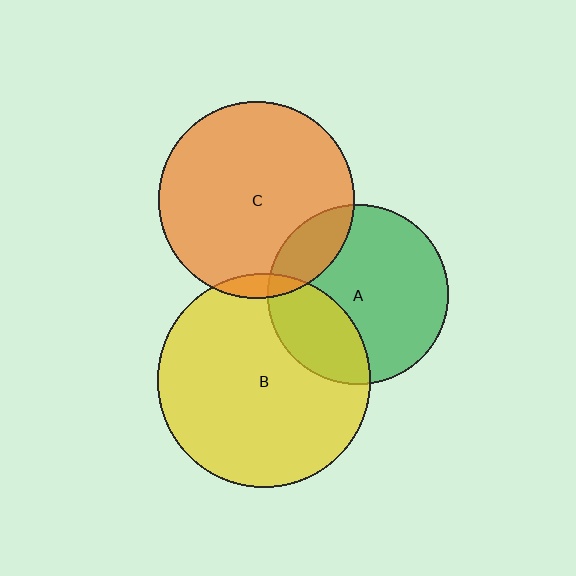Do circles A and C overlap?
Yes.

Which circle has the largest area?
Circle B (yellow).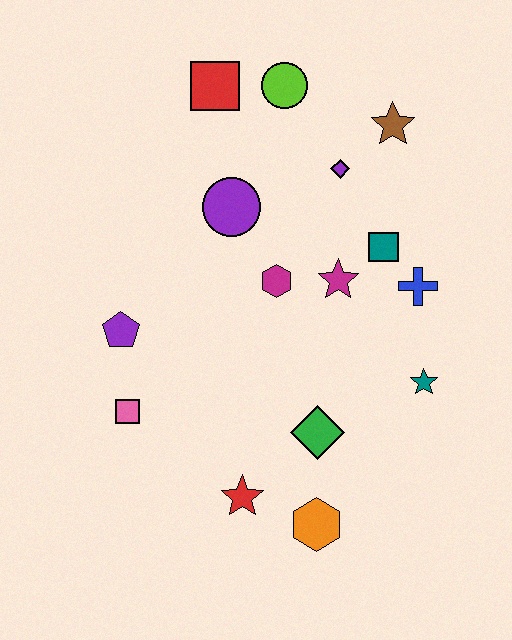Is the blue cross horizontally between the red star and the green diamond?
No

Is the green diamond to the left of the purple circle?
No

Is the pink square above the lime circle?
No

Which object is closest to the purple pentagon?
The pink square is closest to the purple pentagon.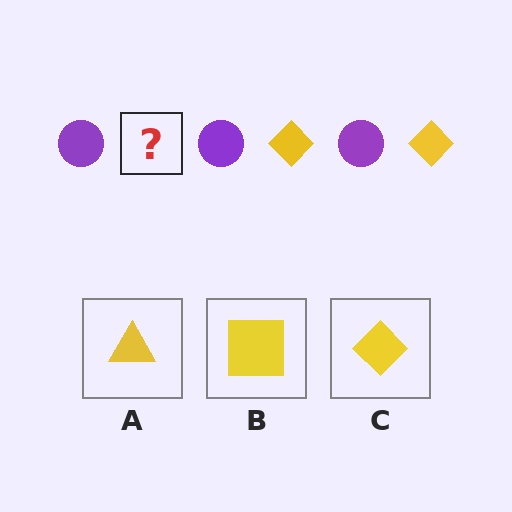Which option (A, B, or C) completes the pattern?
C.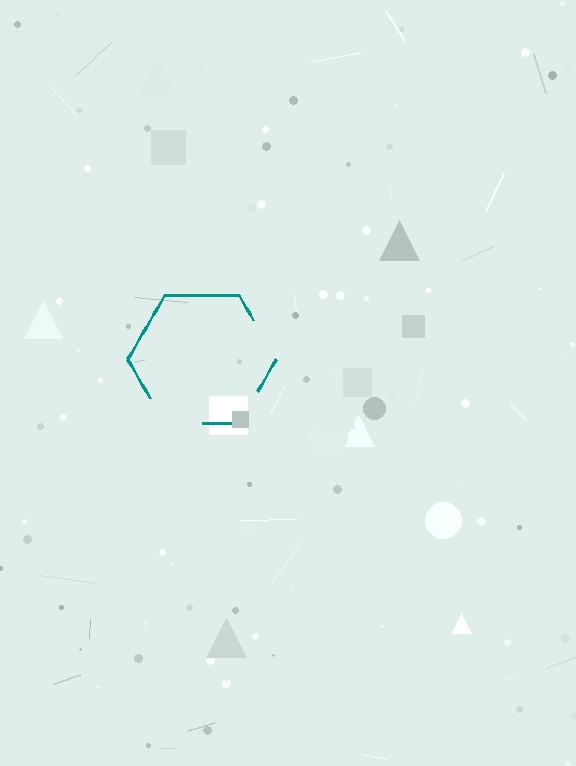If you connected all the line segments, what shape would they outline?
They would outline a hexagon.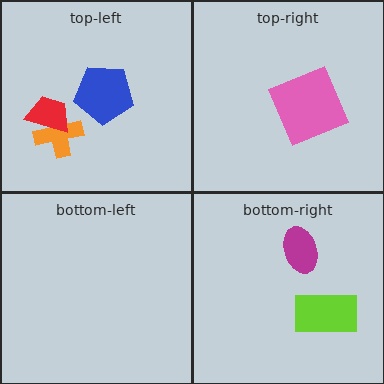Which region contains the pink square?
The top-right region.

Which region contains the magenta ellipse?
The bottom-right region.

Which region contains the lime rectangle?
The bottom-right region.